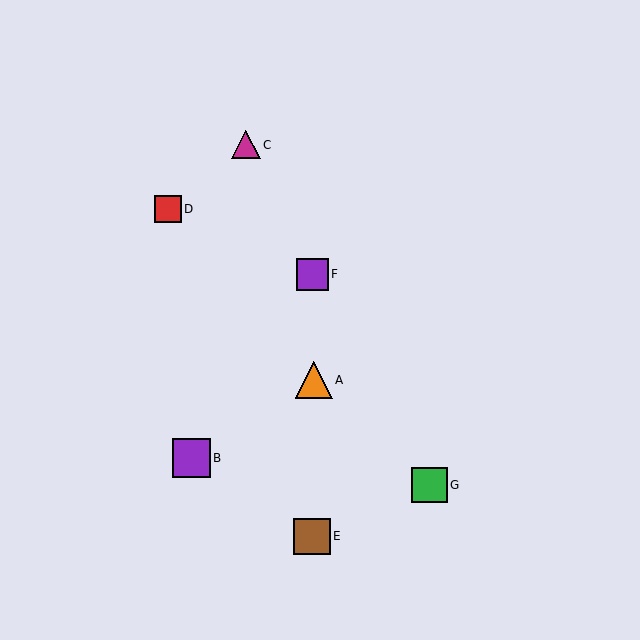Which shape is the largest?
The purple square (labeled B) is the largest.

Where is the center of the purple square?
The center of the purple square is at (191, 458).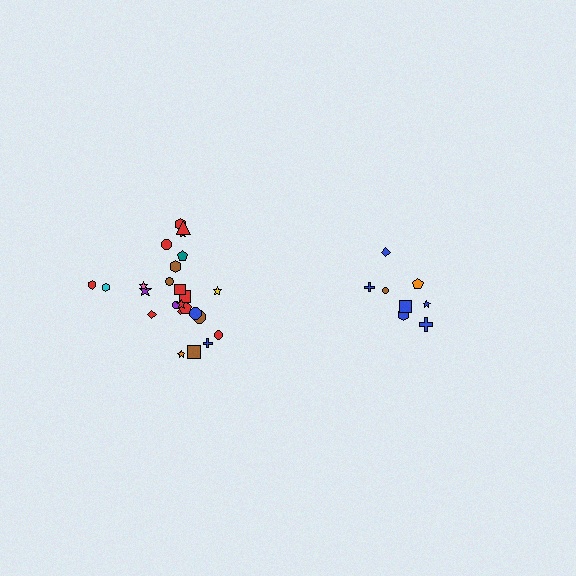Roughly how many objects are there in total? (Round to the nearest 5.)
Roughly 35 objects in total.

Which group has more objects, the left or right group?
The left group.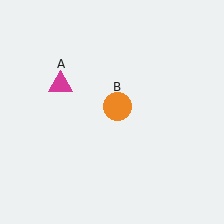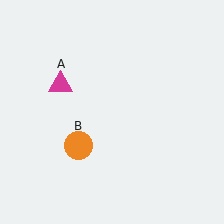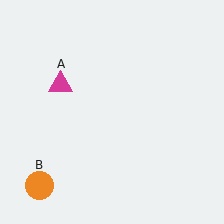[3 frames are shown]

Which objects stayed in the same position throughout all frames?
Magenta triangle (object A) remained stationary.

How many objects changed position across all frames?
1 object changed position: orange circle (object B).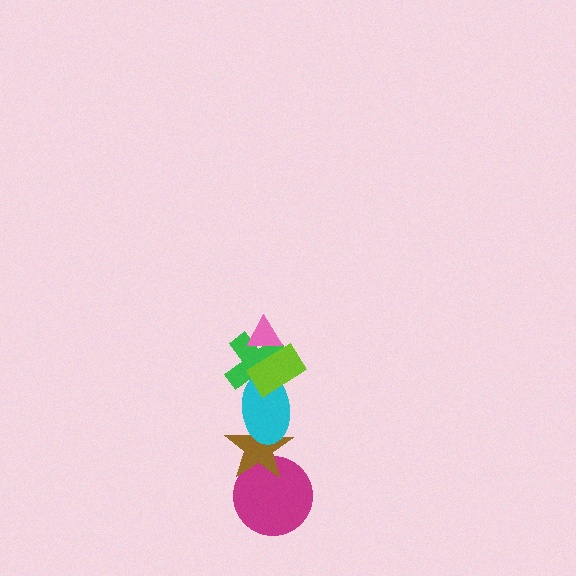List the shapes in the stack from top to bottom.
From top to bottom: the pink triangle, the lime rectangle, the green cross, the cyan ellipse, the brown star, the magenta circle.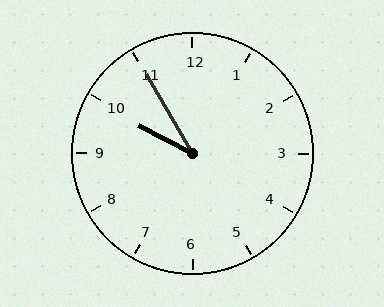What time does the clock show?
9:55.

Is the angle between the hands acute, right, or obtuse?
It is acute.